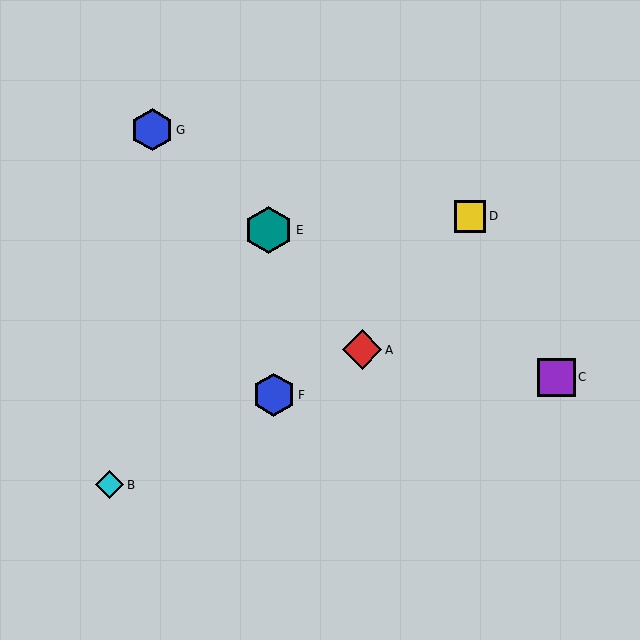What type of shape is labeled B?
Shape B is a cyan diamond.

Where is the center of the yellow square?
The center of the yellow square is at (470, 216).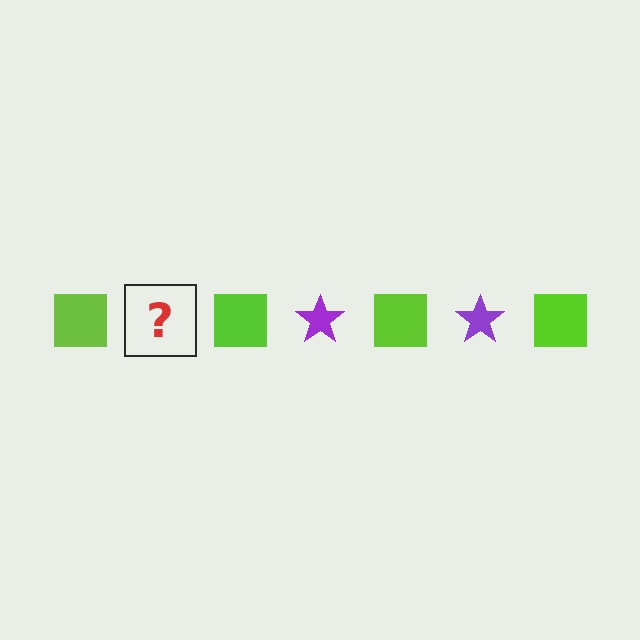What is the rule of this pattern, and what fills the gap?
The rule is that the pattern alternates between lime square and purple star. The gap should be filled with a purple star.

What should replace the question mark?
The question mark should be replaced with a purple star.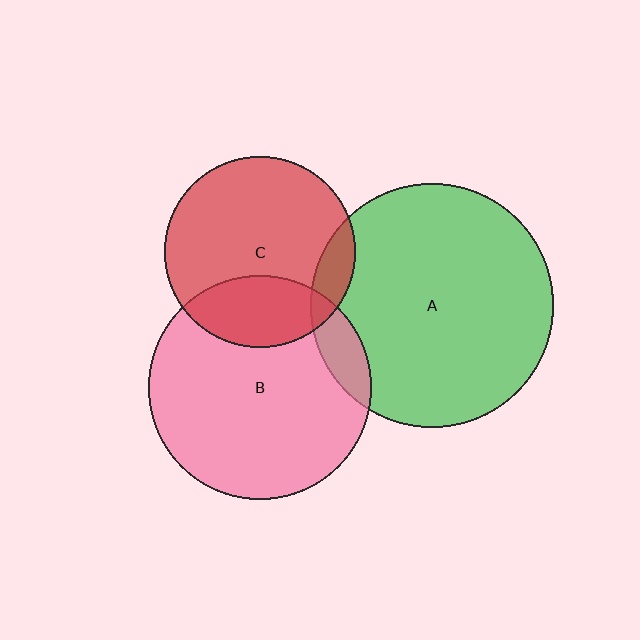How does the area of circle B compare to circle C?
Approximately 1.4 times.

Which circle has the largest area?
Circle A (green).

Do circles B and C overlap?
Yes.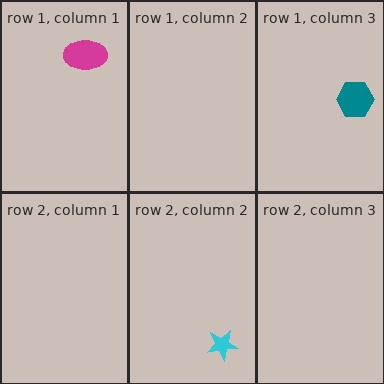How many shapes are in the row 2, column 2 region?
1.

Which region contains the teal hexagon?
The row 1, column 3 region.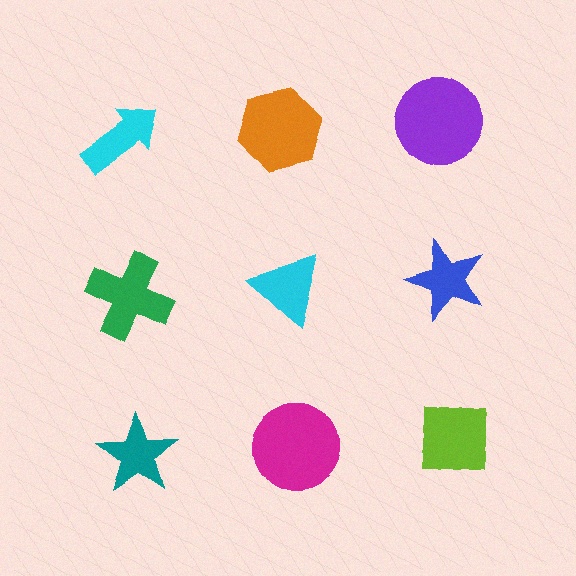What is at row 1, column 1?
A cyan arrow.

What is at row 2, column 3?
A blue star.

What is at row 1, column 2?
An orange hexagon.